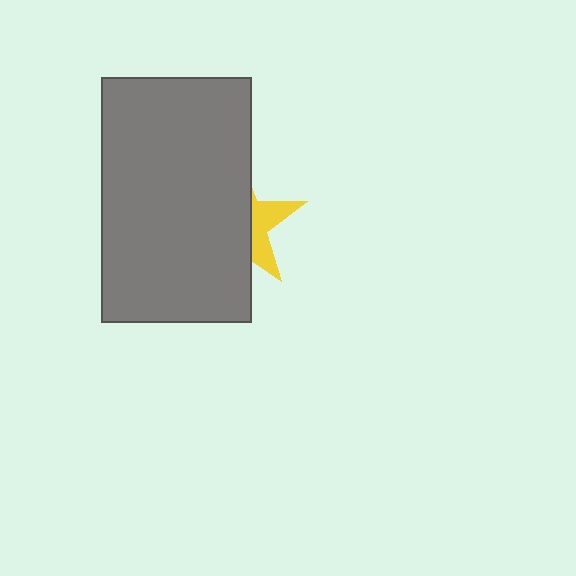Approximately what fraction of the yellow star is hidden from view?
Roughly 67% of the yellow star is hidden behind the gray rectangle.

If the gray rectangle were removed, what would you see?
You would see the complete yellow star.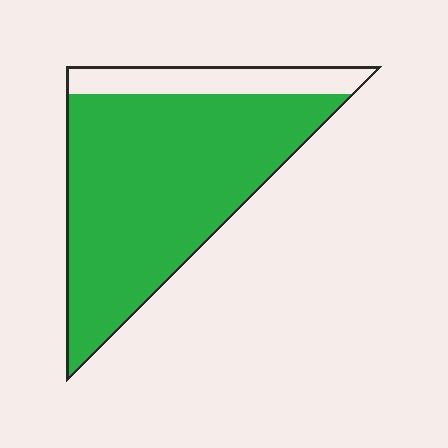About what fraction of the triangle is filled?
About five sixths (5/6).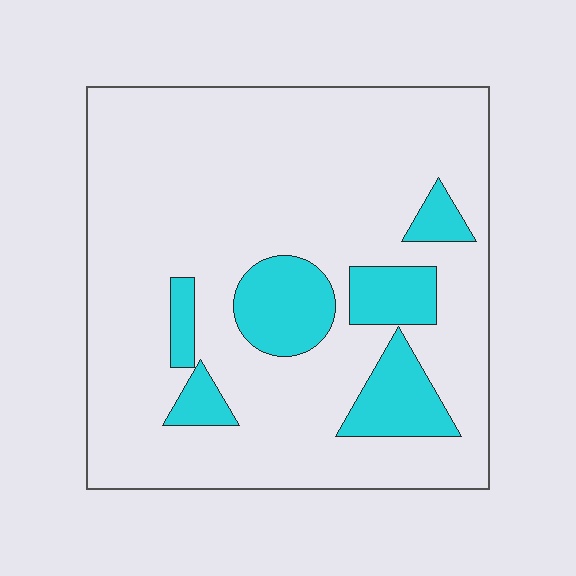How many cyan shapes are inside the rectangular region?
6.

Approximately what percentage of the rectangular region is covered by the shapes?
Approximately 15%.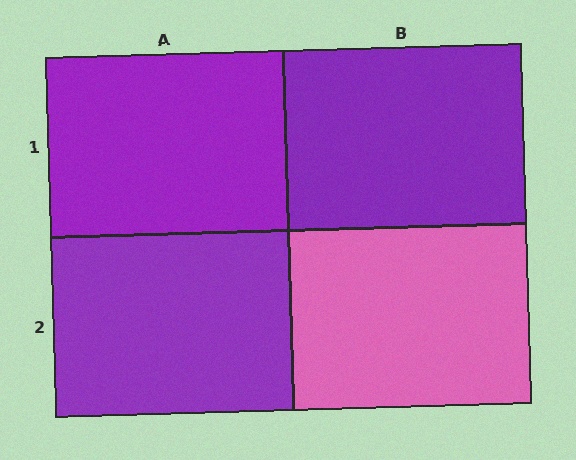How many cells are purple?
3 cells are purple.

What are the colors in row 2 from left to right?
Purple, pink.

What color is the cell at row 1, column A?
Purple.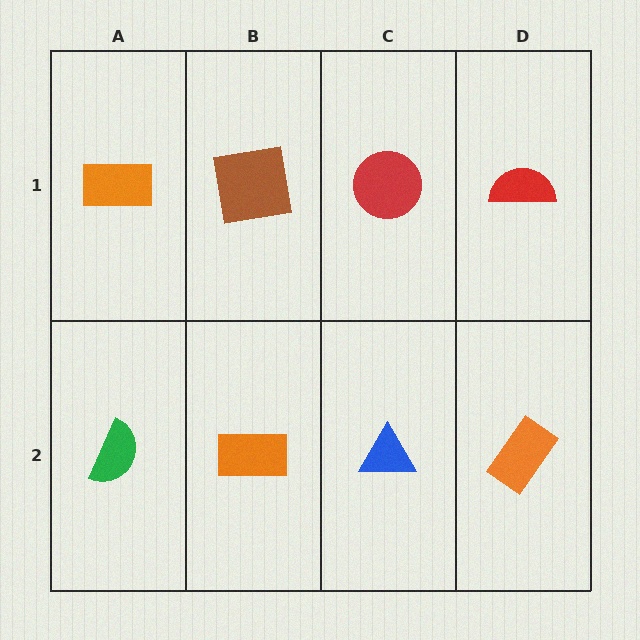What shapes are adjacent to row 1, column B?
An orange rectangle (row 2, column B), an orange rectangle (row 1, column A), a red circle (row 1, column C).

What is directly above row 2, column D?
A red semicircle.